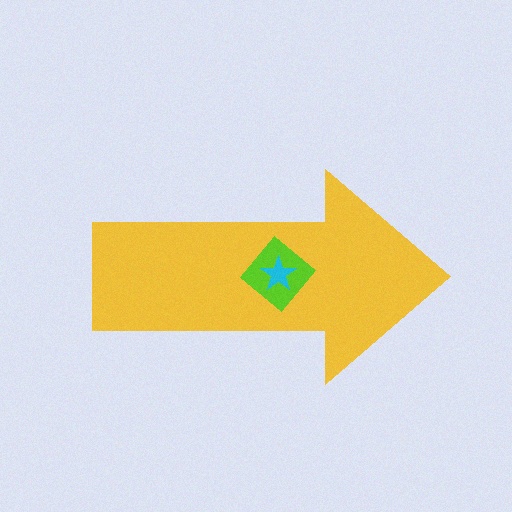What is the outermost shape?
The yellow arrow.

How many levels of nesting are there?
3.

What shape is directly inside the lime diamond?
The cyan star.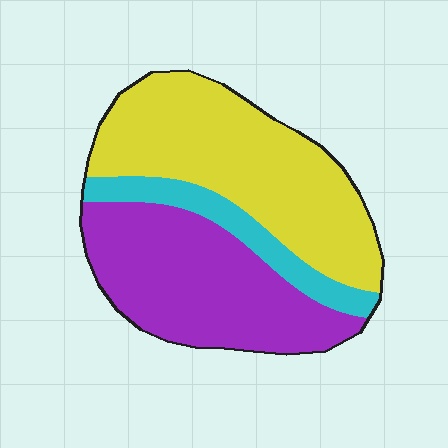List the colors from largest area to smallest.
From largest to smallest: yellow, purple, cyan.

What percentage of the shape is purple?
Purple covers around 40% of the shape.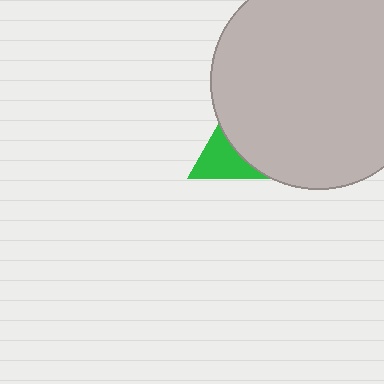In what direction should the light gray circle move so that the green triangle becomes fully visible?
The light gray circle should move right. That is the shortest direction to clear the overlap and leave the green triangle fully visible.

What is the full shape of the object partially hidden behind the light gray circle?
The partially hidden object is a green triangle.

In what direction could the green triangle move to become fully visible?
The green triangle could move left. That would shift it out from behind the light gray circle entirely.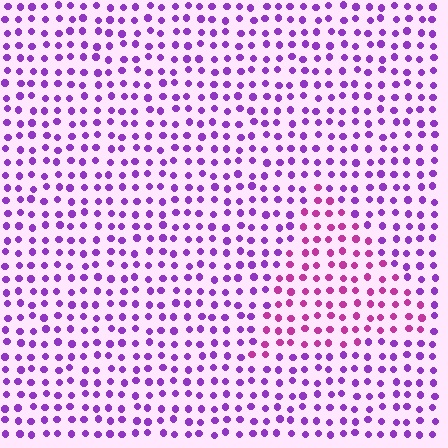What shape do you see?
I see a triangle.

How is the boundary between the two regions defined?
The boundary is defined purely by a slight shift in hue (about 36 degrees). Spacing, size, and orientation are identical on both sides.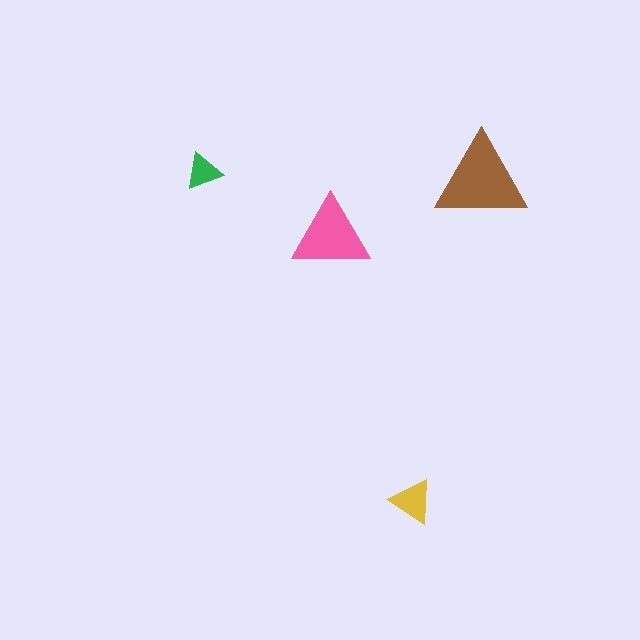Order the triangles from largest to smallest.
the brown one, the pink one, the yellow one, the green one.